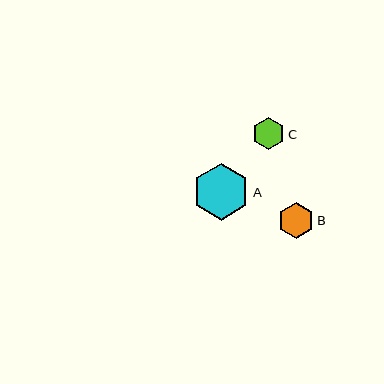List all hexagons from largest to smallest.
From largest to smallest: A, B, C.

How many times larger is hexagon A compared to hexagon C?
Hexagon A is approximately 1.8 times the size of hexagon C.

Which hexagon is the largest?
Hexagon A is the largest with a size of approximately 57 pixels.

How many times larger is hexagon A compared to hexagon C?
Hexagon A is approximately 1.8 times the size of hexagon C.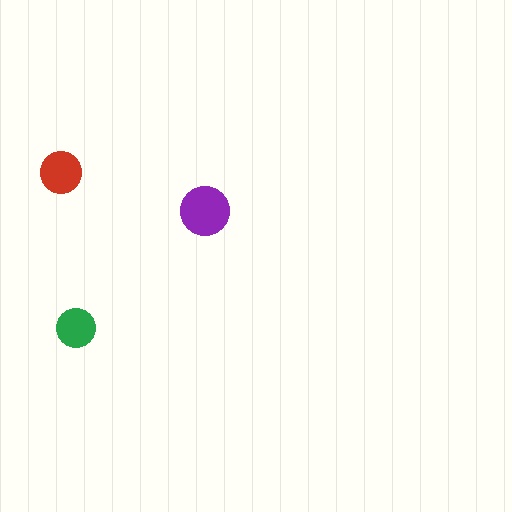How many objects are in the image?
There are 3 objects in the image.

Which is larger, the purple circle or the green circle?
The purple one.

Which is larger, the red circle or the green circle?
The red one.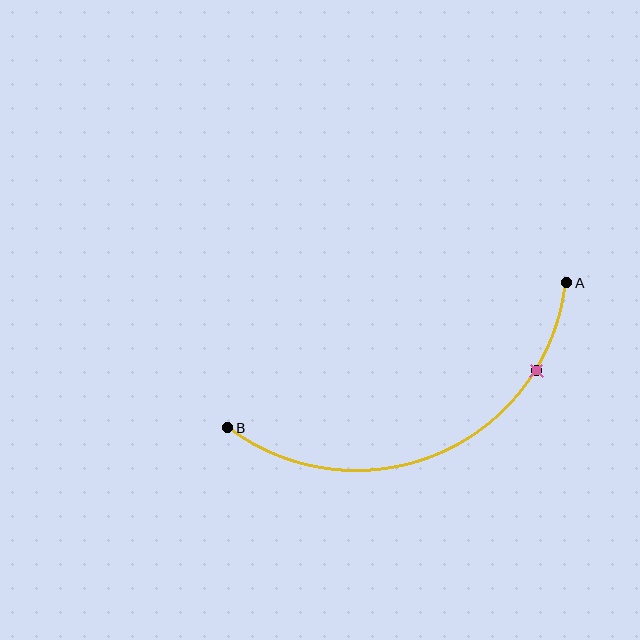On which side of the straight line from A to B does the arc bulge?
The arc bulges below the straight line connecting A and B.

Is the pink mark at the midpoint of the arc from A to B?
No. The pink mark lies on the arc but is closer to endpoint A. The arc midpoint would be at the point on the curve equidistant along the arc from both A and B.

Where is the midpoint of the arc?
The arc midpoint is the point on the curve farthest from the straight line joining A and B. It sits below that line.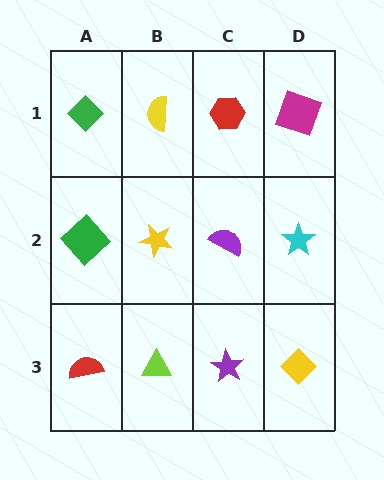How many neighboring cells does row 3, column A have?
2.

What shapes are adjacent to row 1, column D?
A cyan star (row 2, column D), a red hexagon (row 1, column C).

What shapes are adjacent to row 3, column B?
A yellow star (row 2, column B), a red semicircle (row 3, column A), a purple star (row 3, column C).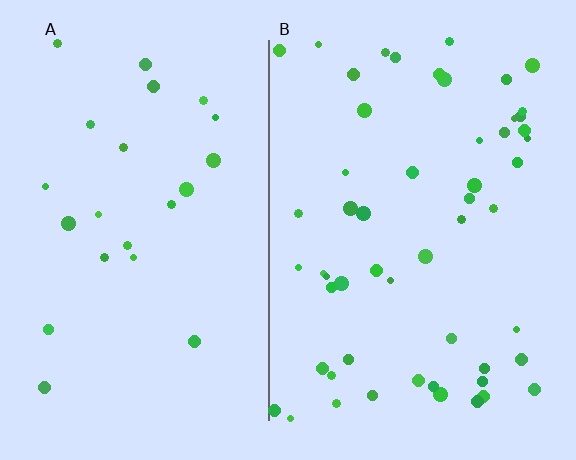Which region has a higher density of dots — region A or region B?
B (the right).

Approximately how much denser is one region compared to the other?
Approximately 2.3× — region B over region A.